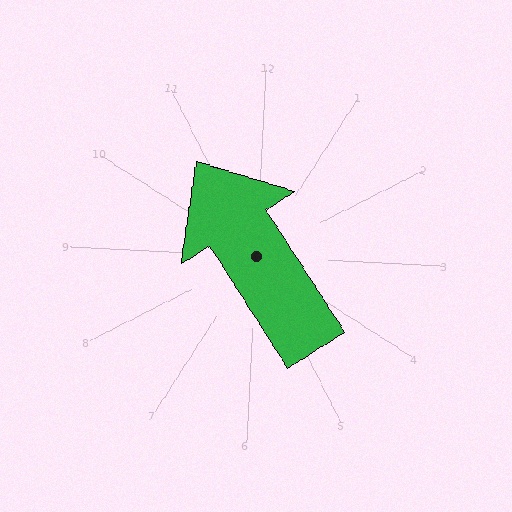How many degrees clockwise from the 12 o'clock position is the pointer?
Approximately 325 degrees.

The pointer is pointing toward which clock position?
Roughly 11 o'clock.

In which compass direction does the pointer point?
Northwest.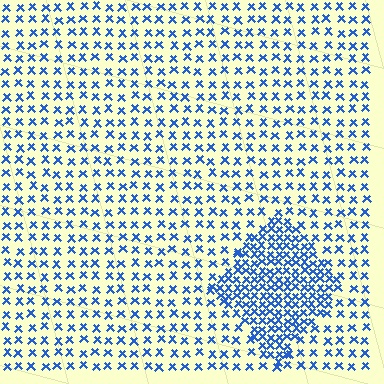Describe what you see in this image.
The image contains small blue elements arranged at two different densities. A diamond-shaped region is visible where the elements are more densely packed than the surrounding area.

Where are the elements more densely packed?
The elements are more densely packed inside the diamond boundary.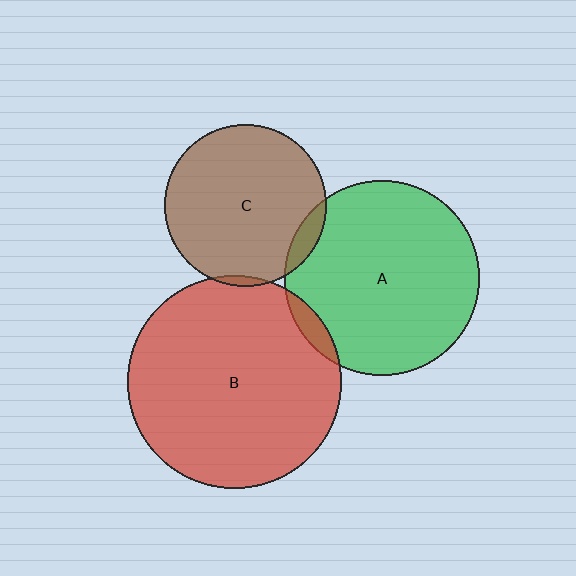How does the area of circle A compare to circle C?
Approximately 1.4 times.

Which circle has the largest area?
Circle B (red).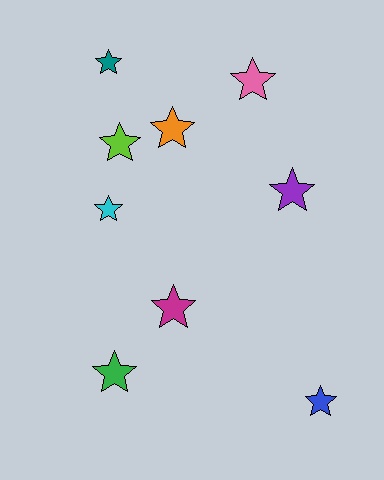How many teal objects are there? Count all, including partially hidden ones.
There is 1 teal object.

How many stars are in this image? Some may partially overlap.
There are 9 stars.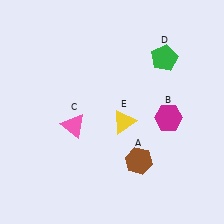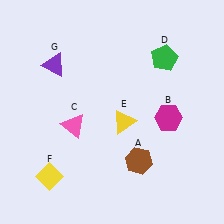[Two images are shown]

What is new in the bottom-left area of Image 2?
A yellow diamond (F) was added in the bottom-left area of Image 2.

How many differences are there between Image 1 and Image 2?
There are 2 differences between the two images.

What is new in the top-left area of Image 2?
A purple triangle (G) was added in the top-left area of Image 2.